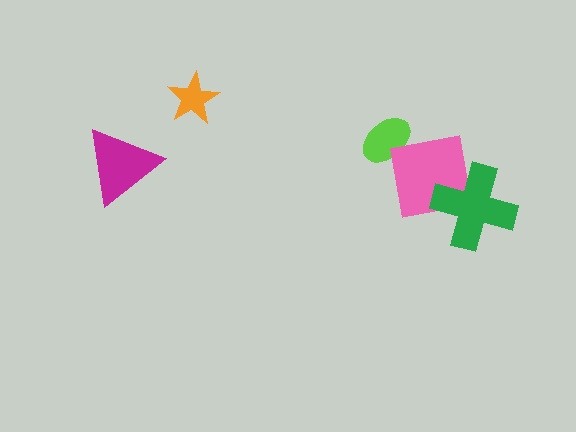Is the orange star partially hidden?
No, no other shape covers it.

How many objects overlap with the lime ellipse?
1 object overlaps with the lime ellipse.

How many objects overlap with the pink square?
2 objects overlap with the pink square.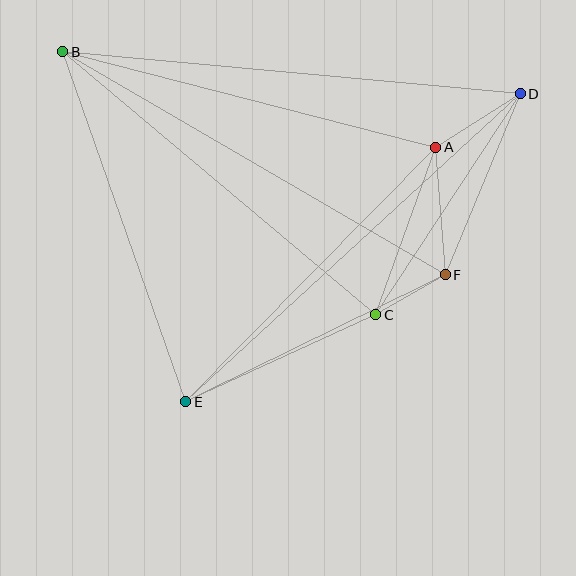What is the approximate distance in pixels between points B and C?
The distance between B and C is approximately 409 pixels.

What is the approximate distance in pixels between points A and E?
The distance between A and E is approximately 357 pixels.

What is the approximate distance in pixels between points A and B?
The distance between A and B is approximately 385 pixels.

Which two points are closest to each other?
Points C and F are closest to each other.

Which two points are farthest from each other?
Points B and D are farthest from each other.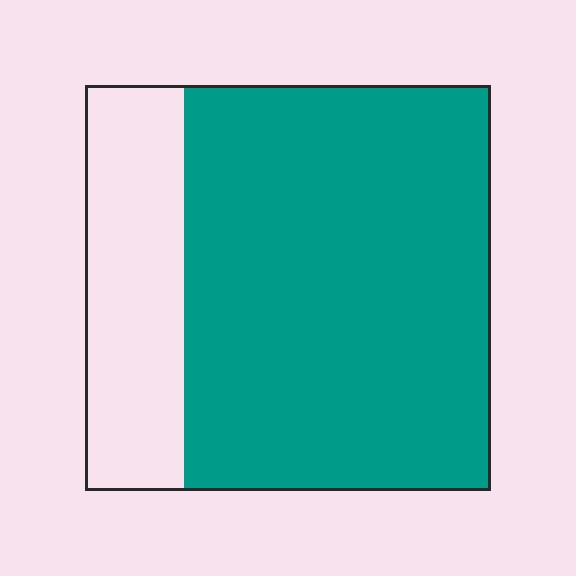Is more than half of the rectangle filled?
Yes.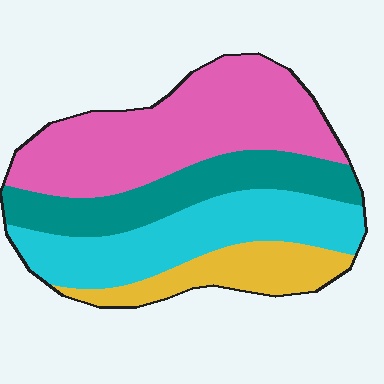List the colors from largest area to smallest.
From largest to smallest: pink, cyan, teal, yellow.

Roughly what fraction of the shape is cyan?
Cyan takes up about one quarter (1/4) of the shape.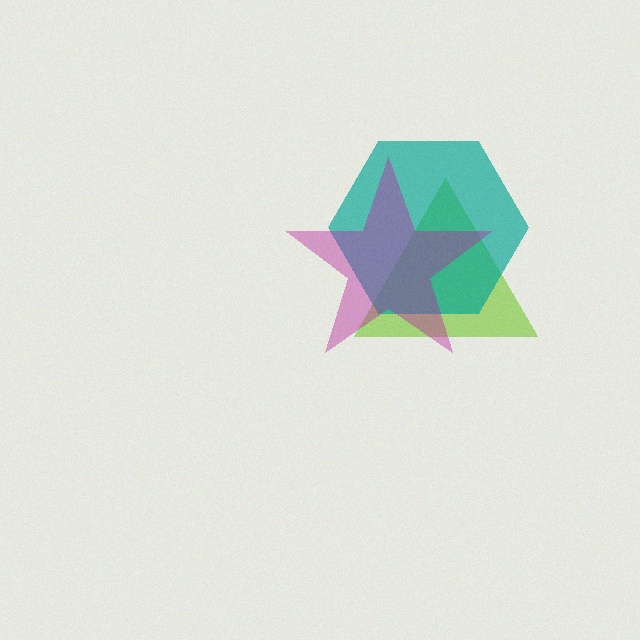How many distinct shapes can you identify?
There are 3 distinct shapes: a lime triangle, a teal hexagon, a magenta star.